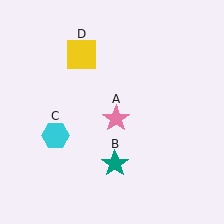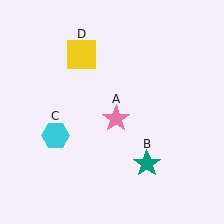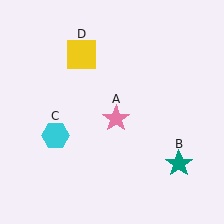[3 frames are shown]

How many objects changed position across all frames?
1 object changed position: teal star (object B).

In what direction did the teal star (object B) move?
The teal star (object B) moved right.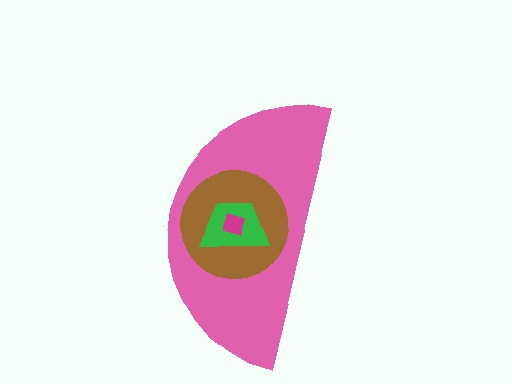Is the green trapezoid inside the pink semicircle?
Yes.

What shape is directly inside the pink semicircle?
The brown circle.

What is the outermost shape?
The pink semicircle.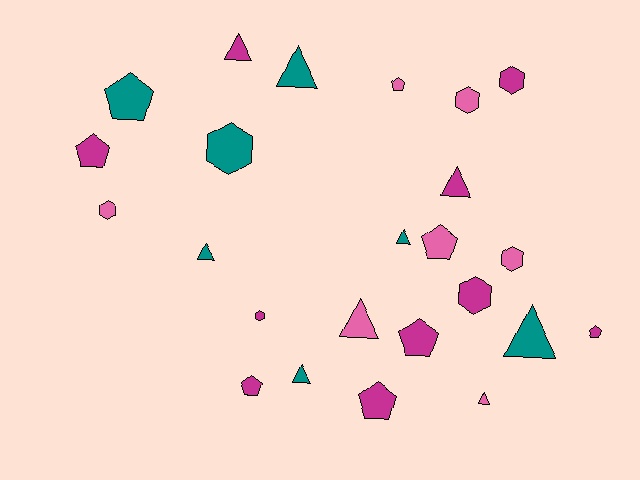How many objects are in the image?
There are 24 objects.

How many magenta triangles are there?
There are 2 magenta triangles.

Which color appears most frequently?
Magenta, with 10 objects.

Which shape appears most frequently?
Triangle, with 9 objects.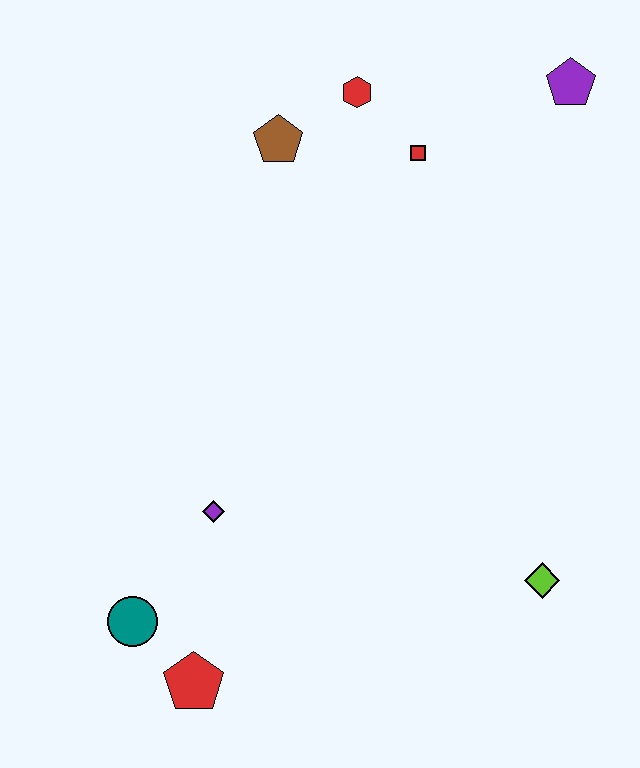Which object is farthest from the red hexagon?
The red pentagon is farthest from the red hexagon.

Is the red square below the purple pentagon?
Yes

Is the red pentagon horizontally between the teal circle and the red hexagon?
Yes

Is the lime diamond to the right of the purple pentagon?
No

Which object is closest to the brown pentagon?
The red hexagon is closest to the brown pentagon.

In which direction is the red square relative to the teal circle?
The red square is above the teal circle.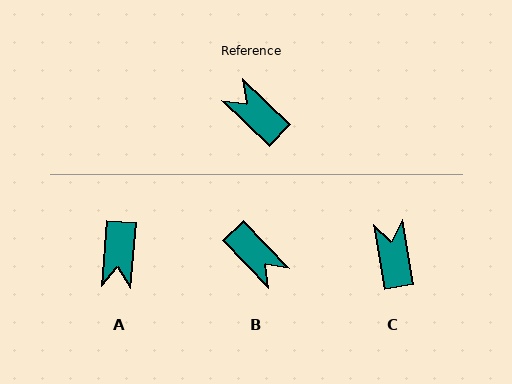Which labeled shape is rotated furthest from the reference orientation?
B, about 177 degrees away.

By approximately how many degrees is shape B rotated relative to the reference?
Approximately 177 degrees counter-clockwise.